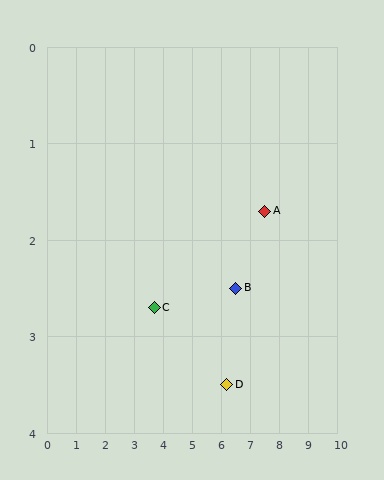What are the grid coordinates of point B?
Point B is at approximately (6.5, 2.5).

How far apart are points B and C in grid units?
Points B and C are about 2.8 grid units apart.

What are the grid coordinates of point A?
Point A is at approximately (7.5, 1.7).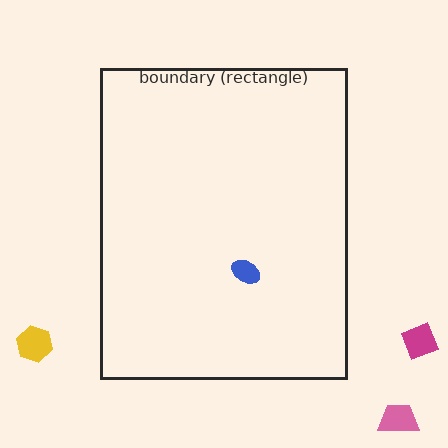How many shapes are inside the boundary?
1 inside, 3 outside.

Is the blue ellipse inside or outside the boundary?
Inside.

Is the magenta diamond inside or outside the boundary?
Outside.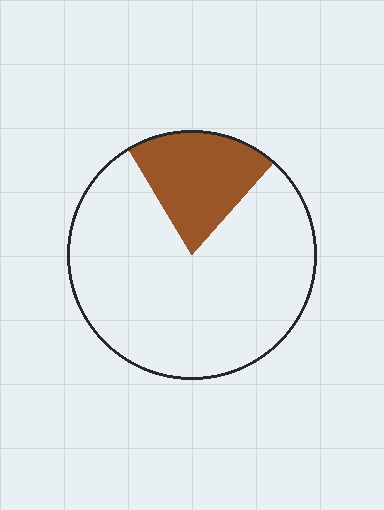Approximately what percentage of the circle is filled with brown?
Approximately 20%.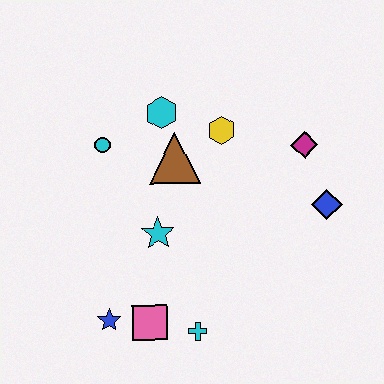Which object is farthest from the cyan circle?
The blue diamond is farthest from the cyan circle.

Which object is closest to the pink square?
The blue star is closest to the pink square.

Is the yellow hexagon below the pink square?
No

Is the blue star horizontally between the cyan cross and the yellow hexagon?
No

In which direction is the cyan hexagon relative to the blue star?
The cyan hexagon is above the blue star.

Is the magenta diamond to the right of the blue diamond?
No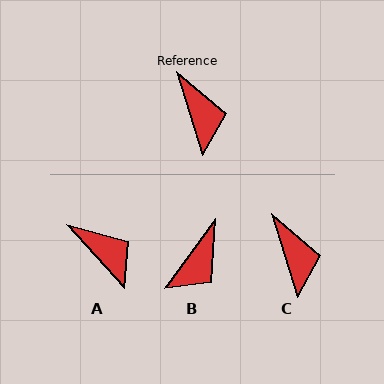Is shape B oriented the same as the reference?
No, it is off by about 54 degrees.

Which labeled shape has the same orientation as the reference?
C.